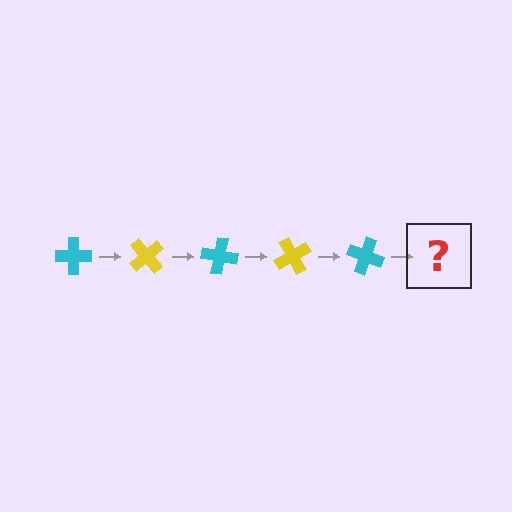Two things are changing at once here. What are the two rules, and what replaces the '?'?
The two rules are that it rotates 50 degrees each step and the color cycles through cyan and yellow. The '?' should be a yellow cross, rotated 250 degrees from the start.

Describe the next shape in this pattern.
It should be a yellow cross, rotated 250 degrees from the start.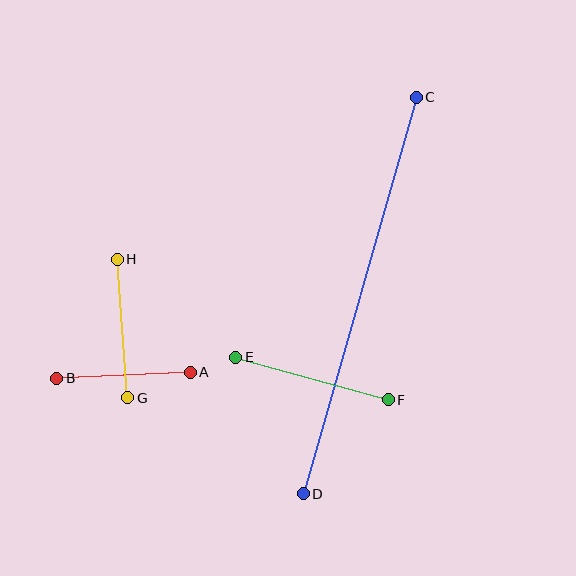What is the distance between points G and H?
The distance is approximately 139 pixels.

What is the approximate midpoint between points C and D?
The midpoint is at approximately (360, 295) pixels.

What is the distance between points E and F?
The distance is approximately 158 pixels.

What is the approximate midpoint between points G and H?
The midpoint is at approximately (123, 328) pixels.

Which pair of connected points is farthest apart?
Points C and D are farthest apart.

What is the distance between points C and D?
The distance is approximately 412 pixels.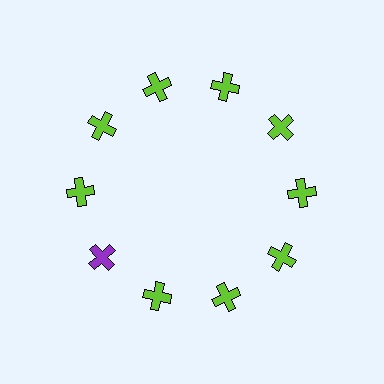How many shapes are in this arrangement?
There are 10 shapes arranged in a ring pattern.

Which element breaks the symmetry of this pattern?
The purple cross at roughly the 8 o'clock position breaks the symmetry. All other shapes are lime crosses.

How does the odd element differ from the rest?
It has a different color: purple instead of lime.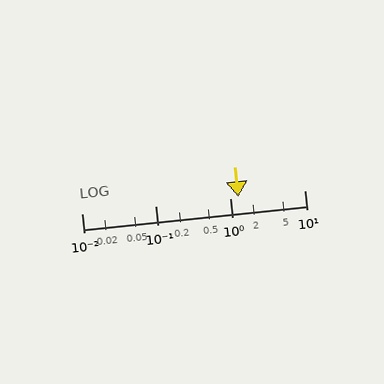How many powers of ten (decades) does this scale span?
The scale spans 3 decades, from 0.01 to 10.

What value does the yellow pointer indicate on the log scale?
The pointer indicates approximately 1.3.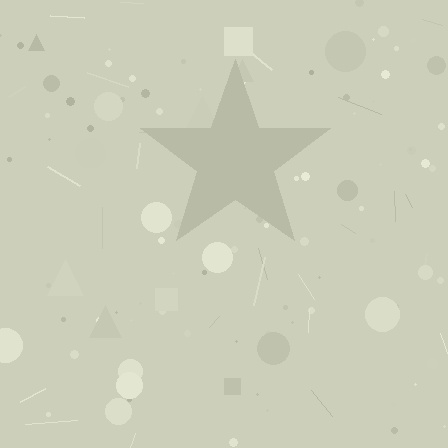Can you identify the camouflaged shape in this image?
The camouflaged shape is a star.